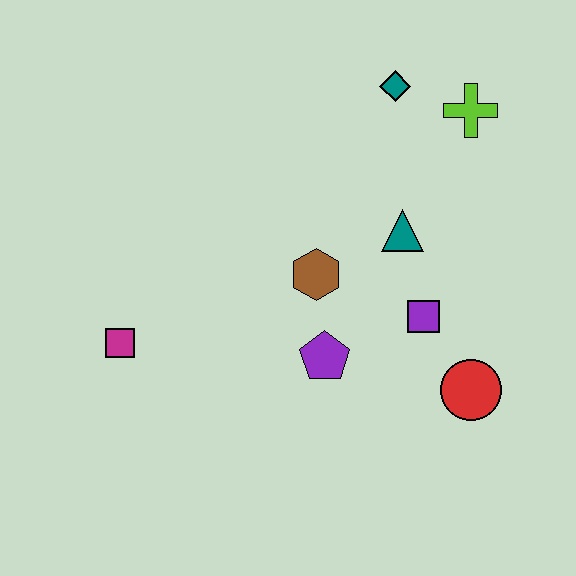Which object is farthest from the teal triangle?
The magenta square is farthest from the teal triangle.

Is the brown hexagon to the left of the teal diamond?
Yes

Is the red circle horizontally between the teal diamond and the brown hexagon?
No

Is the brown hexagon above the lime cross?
No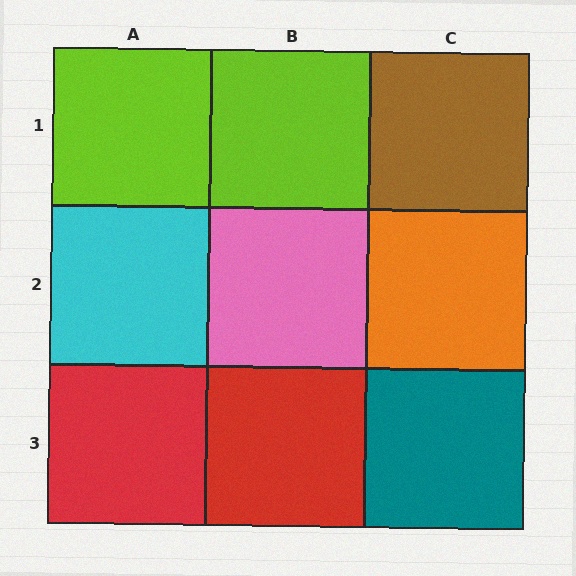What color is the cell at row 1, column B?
Lime.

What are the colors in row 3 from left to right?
Red, red, teal.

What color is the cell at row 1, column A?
Lime.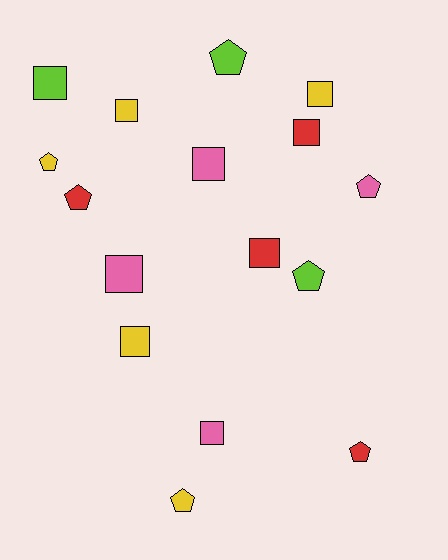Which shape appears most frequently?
Square, with 9 objects.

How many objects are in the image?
There are 16 objects.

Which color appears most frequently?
Yellow, with 5 objects.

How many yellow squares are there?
There are 3 yellow squares.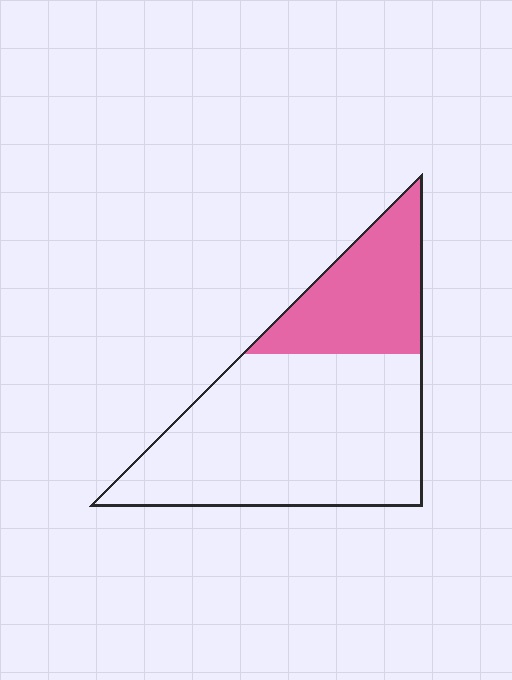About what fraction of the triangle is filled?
About one third (1/3).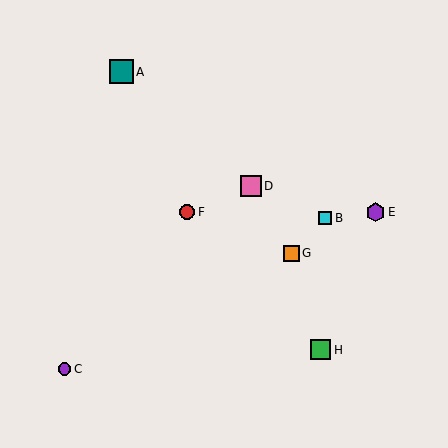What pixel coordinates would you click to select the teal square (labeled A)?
Click at (121, 72) to select the teal square A.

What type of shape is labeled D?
Shape D is a pink square.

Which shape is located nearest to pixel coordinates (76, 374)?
The purple circle (labeled C) at (65, 369) is nearest to that location.